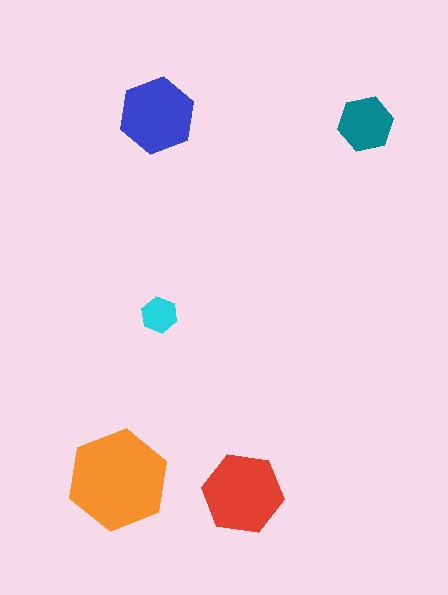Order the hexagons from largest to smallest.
the orange one, the red one, the blue one, the teal one, the cyan one.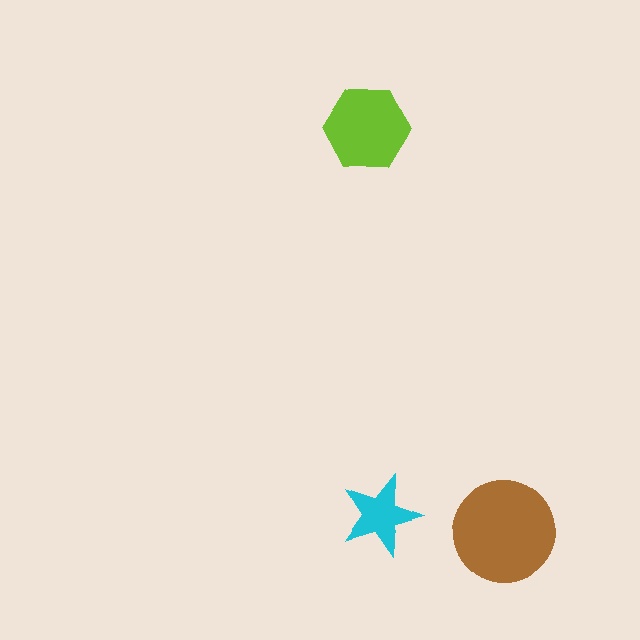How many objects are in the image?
There are 3 objects in the image.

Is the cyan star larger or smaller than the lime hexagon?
Smaller.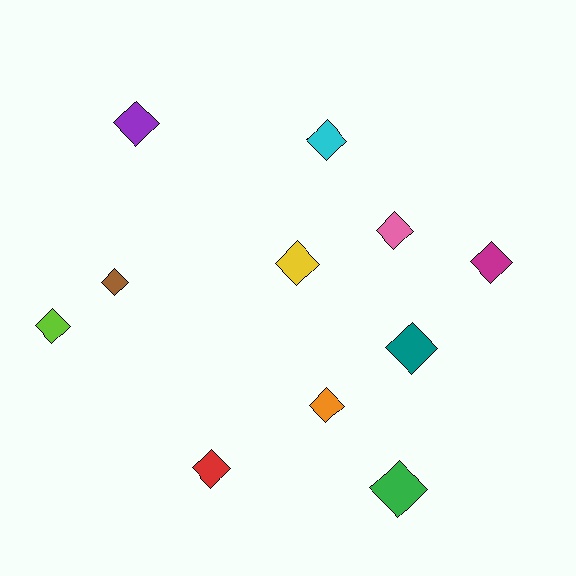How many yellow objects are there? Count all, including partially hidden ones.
There is 1 yellow object.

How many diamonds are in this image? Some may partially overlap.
There are 11 diamonds.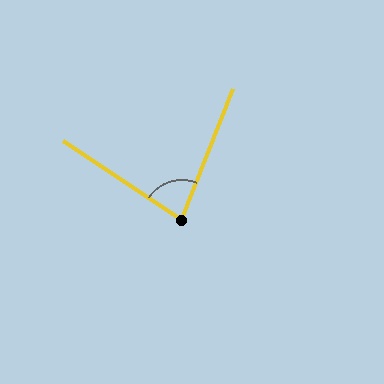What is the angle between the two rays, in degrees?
Approximately 78 degrees.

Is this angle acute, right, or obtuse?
It is acute.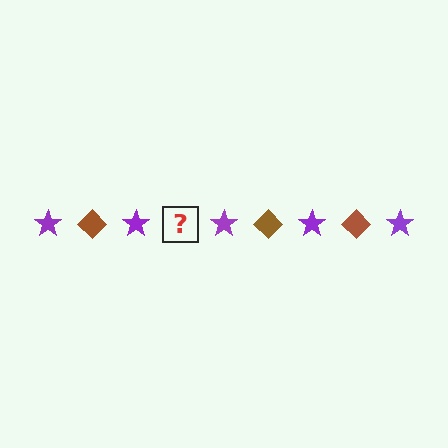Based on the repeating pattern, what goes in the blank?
The blank should be a brown diamond.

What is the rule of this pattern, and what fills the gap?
The rule is that the pattern alternates between purple star and brown diamond. The gap should be filled with a brown diamond.